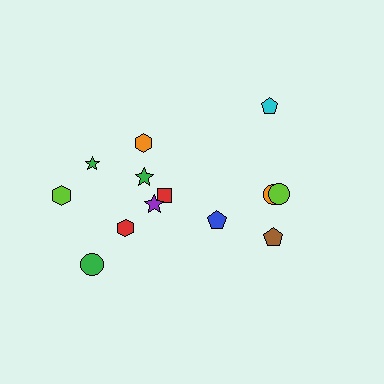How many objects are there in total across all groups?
There are 13 objects.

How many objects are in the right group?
There are 5 objects.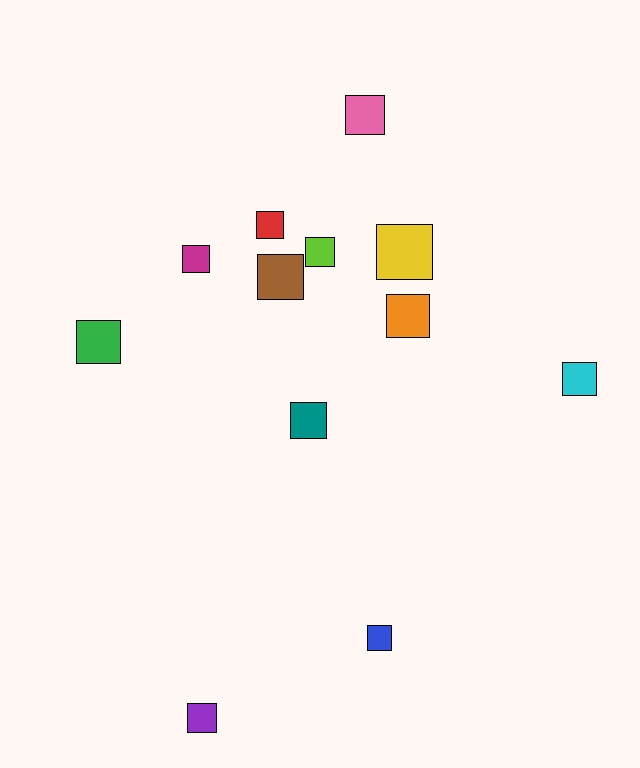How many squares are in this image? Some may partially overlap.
There are 12 squares.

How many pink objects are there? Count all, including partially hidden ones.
There is 1 pink object.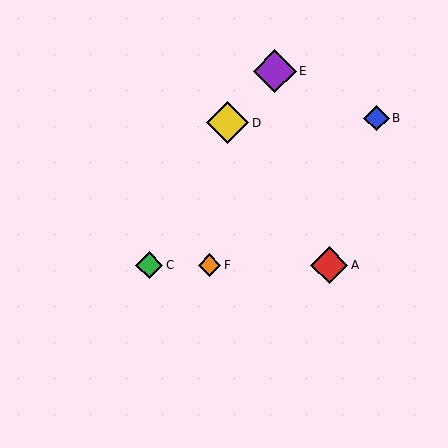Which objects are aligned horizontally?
Objects A, C, F are aligned horizontally.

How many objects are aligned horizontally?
3 objects (A, C, F) are aligned horizontally.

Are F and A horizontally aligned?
Yes, both are at y≈265.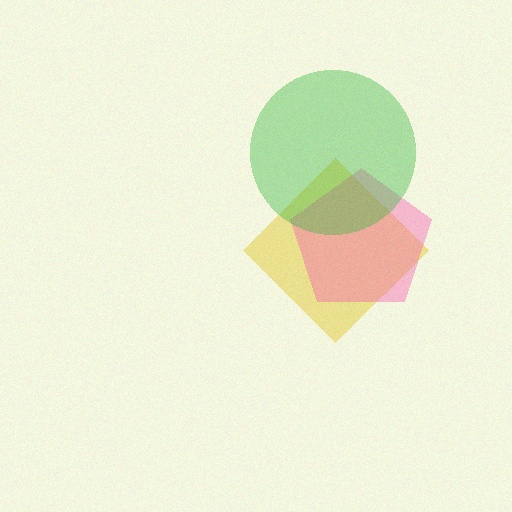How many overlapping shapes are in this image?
There are 3 overlapping shapes in the image.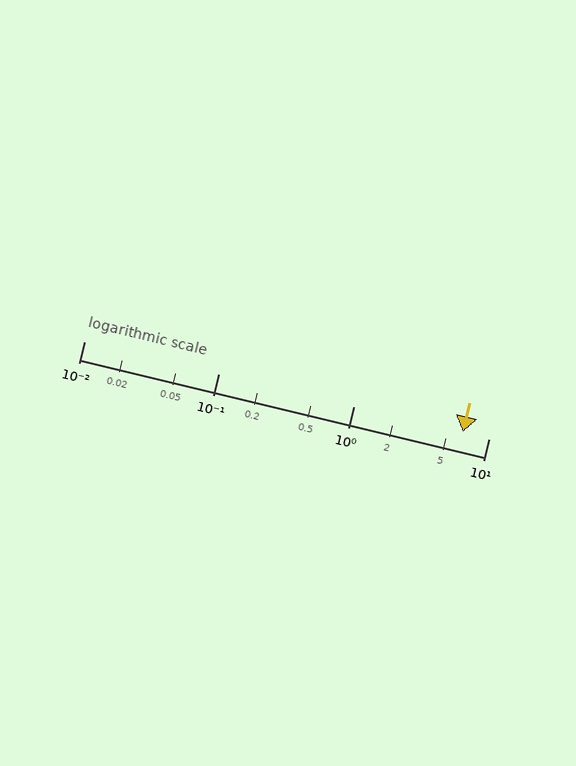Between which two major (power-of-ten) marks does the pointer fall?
The pointer is between 1 and 10.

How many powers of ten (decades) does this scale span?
The scale spans 3 decades, from 0.01 to 10.